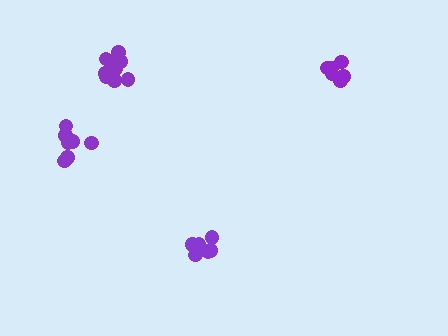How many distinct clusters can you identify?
There are 4 distinct clusters.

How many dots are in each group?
Group 1: 6 dots, Group 2: 7 dots, Group 3: 10 dots, Group 4: 6 dots (29 total).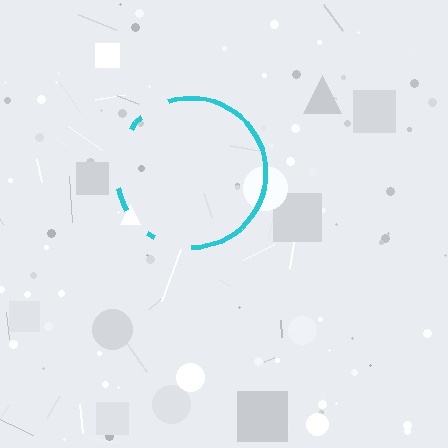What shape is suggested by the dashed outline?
The dashed outline suggests a circle.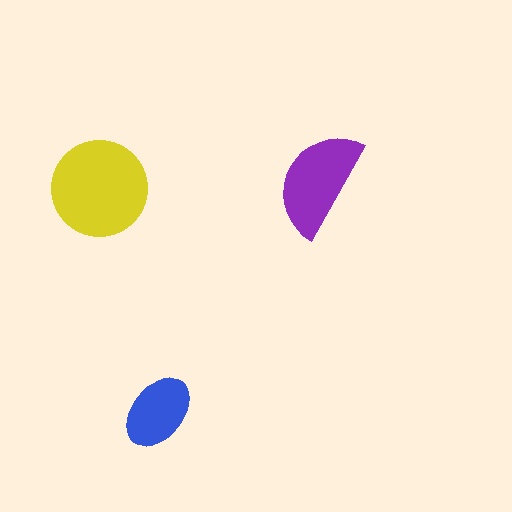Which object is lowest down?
The blue ellipse is bottommost.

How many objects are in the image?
There are 3 objects in the image.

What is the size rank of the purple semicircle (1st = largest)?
2nd.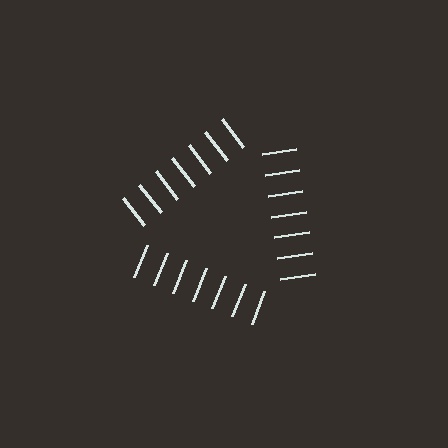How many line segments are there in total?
21 — 7 along each of the 3 edges.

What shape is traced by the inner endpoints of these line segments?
An illusory triangle — the line segments terminate on its edges but no continuous stroke is drawn.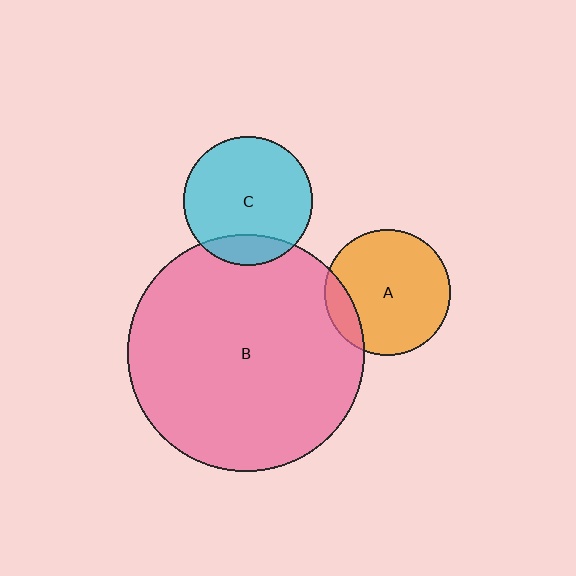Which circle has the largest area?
Circle B (pink).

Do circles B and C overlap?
Yes.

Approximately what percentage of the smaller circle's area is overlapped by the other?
Approximately 15%.